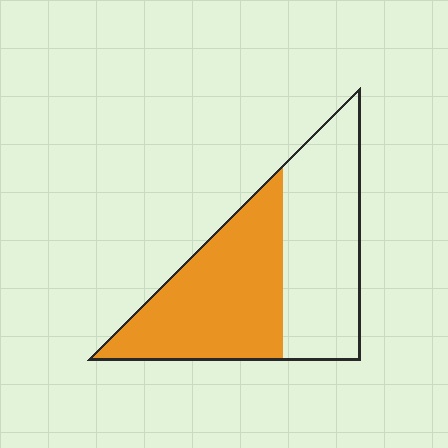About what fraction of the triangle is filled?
About one half (1/2).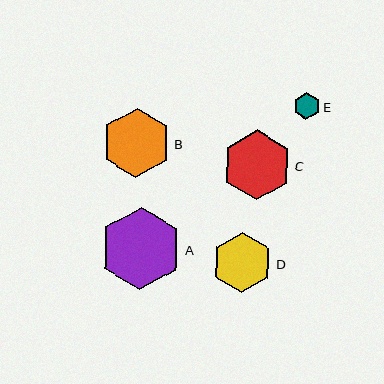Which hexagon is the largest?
Hexagon A is the largest with a size of approximately 82 pixels.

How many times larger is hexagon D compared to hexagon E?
Hexagon D is approximately 2.3 times the size of hexagon E.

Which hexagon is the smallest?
Hexagon E is the smallest with a size of approximately 26 pixels.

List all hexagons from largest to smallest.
From largest to smallest: A, C, B, D, E.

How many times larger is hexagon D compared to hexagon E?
Hexagon D is approximately 2.3 times the size of hexagon E.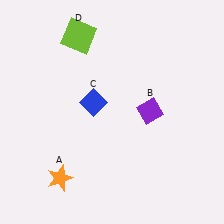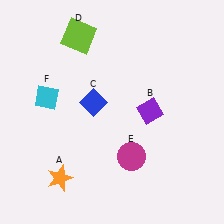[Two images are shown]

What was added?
A magenta circle (E), a cyan diamond (F) were added in Image 2.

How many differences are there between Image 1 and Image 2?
There are 2 differences between the two images.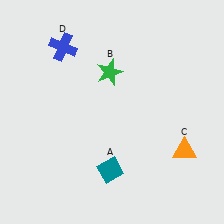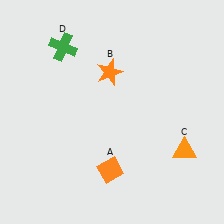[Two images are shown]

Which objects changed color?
A changed from teal to orange. B changed from green to orange. D changed from blue to green.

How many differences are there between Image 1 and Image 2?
There are 3 differences between the two images.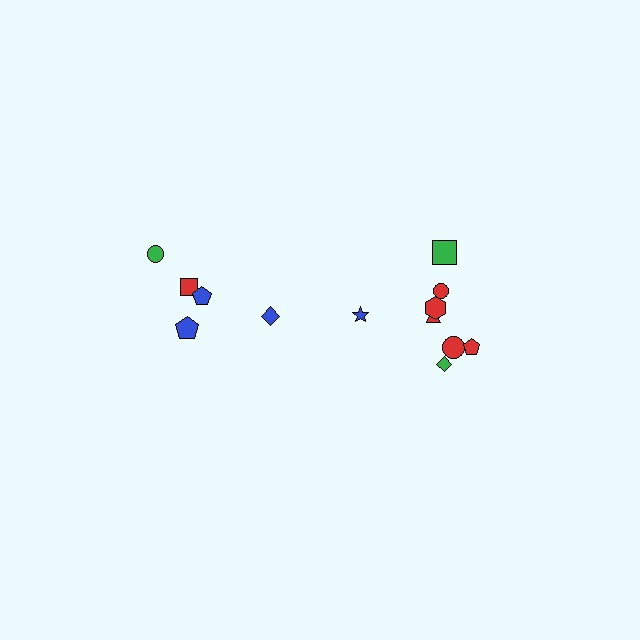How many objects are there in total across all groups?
There are 13 objects.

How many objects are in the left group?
There are 5 objects.